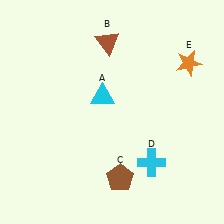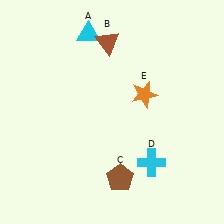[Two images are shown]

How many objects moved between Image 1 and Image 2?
2 objects moved between the two images.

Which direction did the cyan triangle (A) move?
The cyan triangle (A) moved up.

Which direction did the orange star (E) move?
The orange star (E) moved left.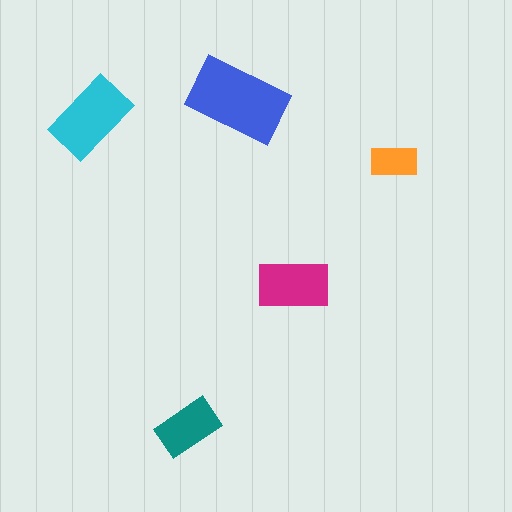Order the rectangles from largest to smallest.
the blue one, the cyan one, the magenta one, the teal one, the orange one.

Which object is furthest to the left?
The cyan rectangle is leftmost.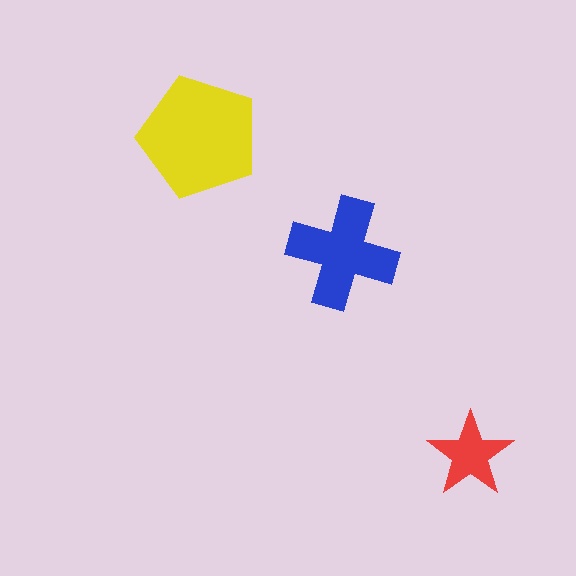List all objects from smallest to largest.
The red star, the blue cross, the yellow pentagon.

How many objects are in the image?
There are 3 objects in the image.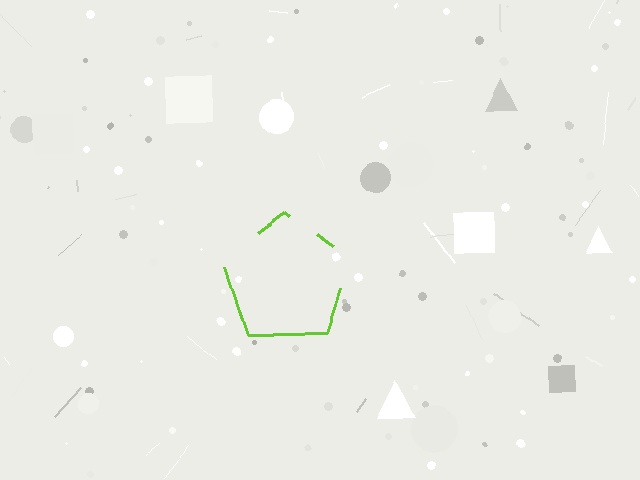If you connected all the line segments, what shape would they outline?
They would outline a pentagon.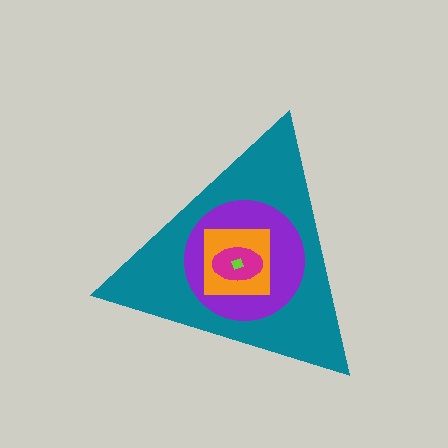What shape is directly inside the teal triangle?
The purple circle.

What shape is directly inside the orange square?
The magenta ellipse.